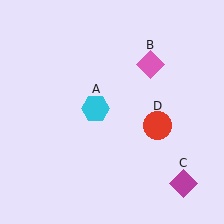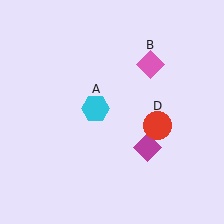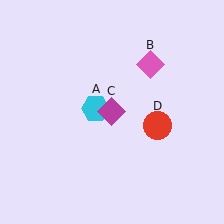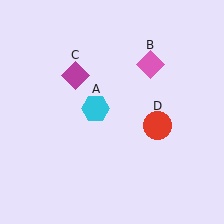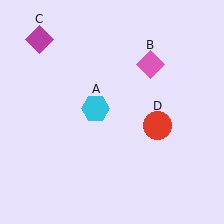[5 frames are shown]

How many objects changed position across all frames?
1 object changed position: magenta diamond (object C).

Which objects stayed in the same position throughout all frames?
Cyan hexagon (object A) and pink diamond (object B) and red circle (object D) remained stationary.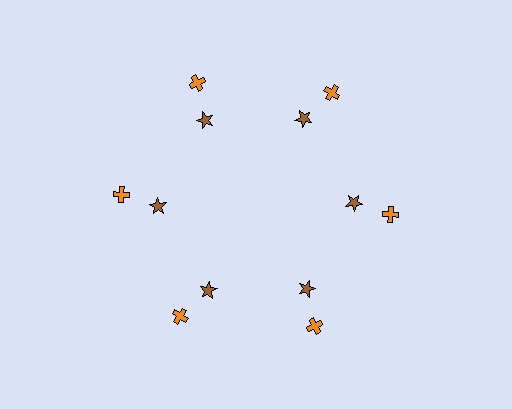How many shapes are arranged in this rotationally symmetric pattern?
There are 12 shapes, arranged in 6 groups of 2.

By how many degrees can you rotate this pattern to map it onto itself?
The pattern maps onto itself every 60 degrees of rotation.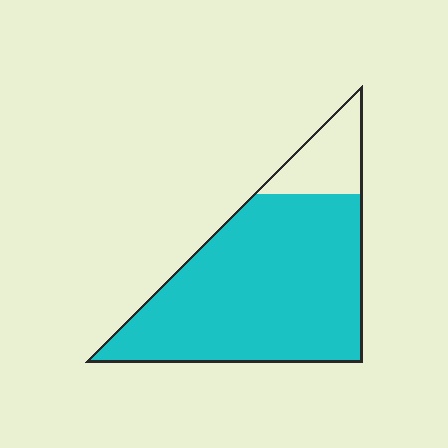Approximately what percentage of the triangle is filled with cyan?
Approximately 85%.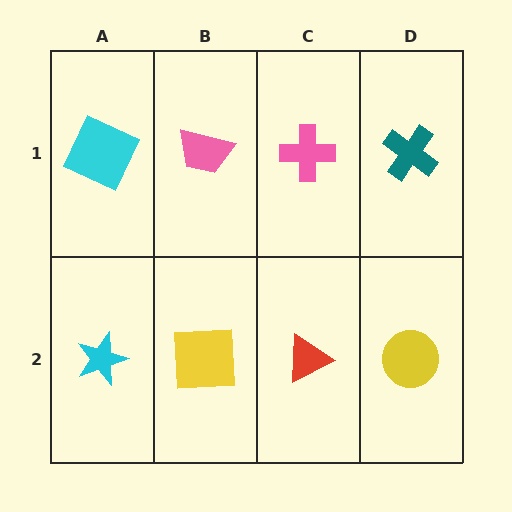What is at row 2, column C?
A red triangle.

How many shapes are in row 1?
4 shapes.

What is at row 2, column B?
A yellow square.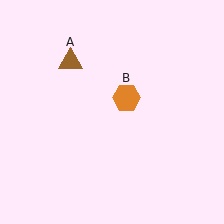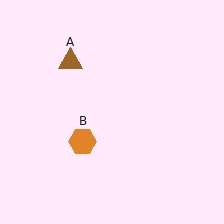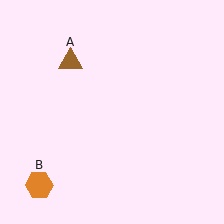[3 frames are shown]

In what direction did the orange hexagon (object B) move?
The orange hexagon (object B) moved down and to the left.